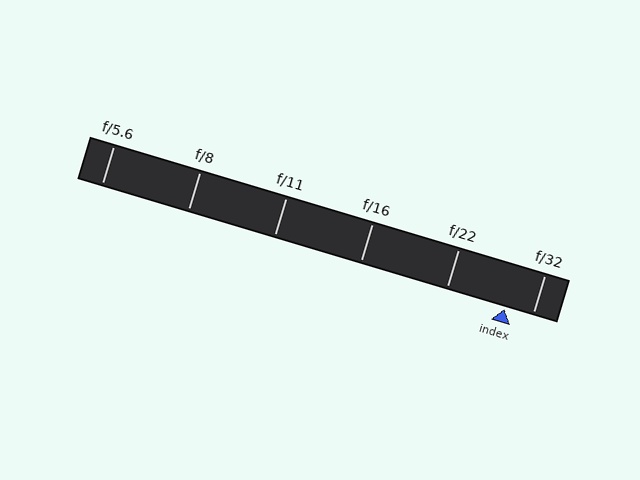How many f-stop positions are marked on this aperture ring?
There are 6 f-stop positions marked.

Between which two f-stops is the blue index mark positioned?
The index mark is between f/22 and f/32.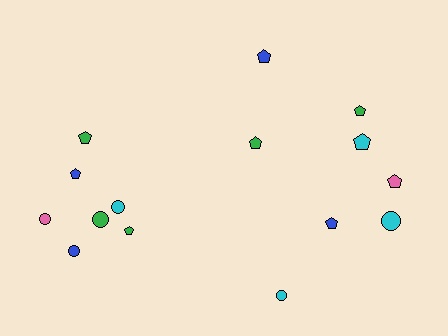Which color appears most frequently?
Green, with 5 objects.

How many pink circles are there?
There is 1 pink circle.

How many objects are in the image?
There are 15 objects.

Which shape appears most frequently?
Pentagon, with 9 objects.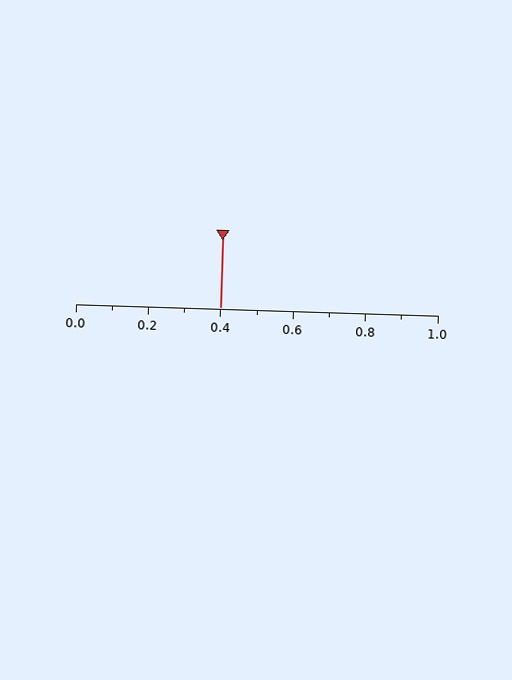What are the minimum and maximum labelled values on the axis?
The axis runs from 0.0 to 1.0.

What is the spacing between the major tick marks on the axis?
The major ticks are spaced 0.2 apart.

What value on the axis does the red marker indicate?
The marker indicates approximately 0.4.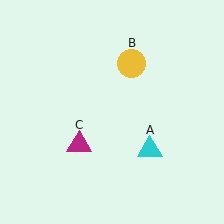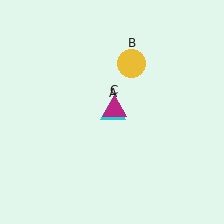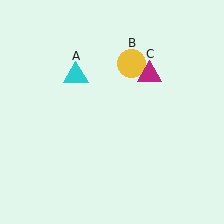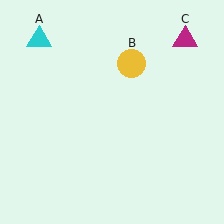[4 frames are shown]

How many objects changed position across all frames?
2 objects changed position: cyan triangle (object A), magenta triangle (object C).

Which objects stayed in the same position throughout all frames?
Yellow circle (object B) remained stationary.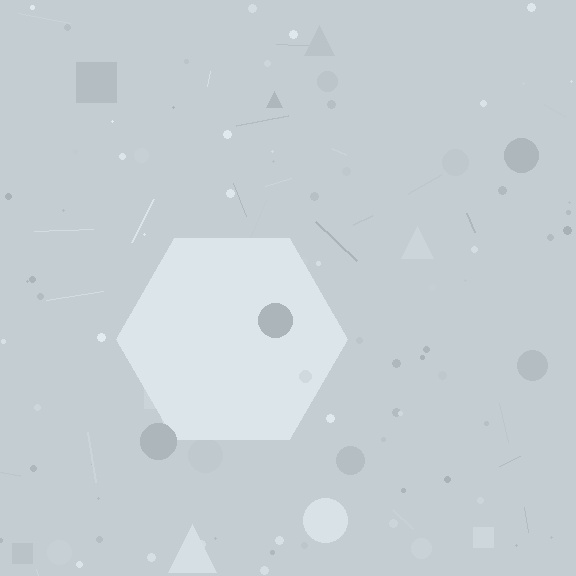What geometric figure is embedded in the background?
A hexagon is embedded in the background.